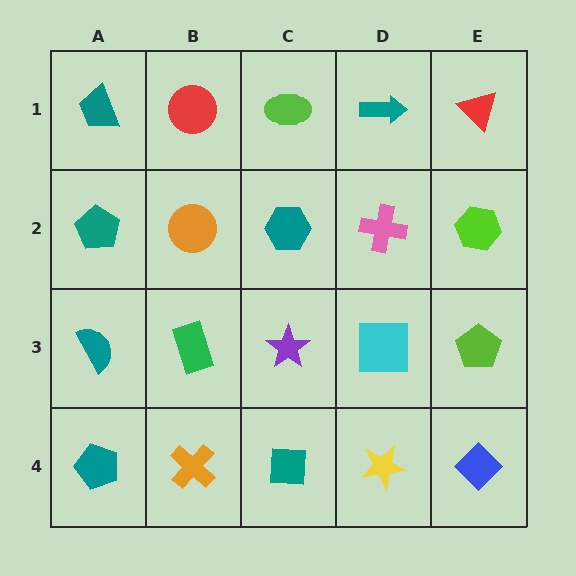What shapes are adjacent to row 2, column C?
A lime ellipse (row 1, column C), a purple star (row 3, column C), an orange circle (row 2, column B), a pink cross (row 2, column D).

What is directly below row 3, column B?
An orange cross.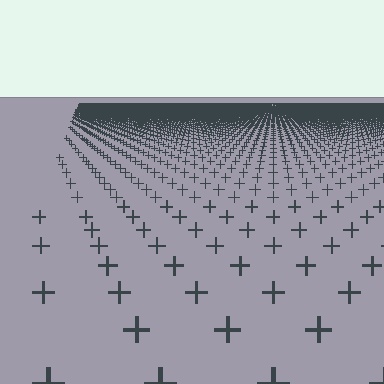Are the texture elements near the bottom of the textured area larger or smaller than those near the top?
Larger. Near the bottom, elements are closer to the viewer and appear at a bigger on-screen size.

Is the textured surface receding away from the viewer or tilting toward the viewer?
The surface is receding away from the viewer. Texture elements get smaller and denser toward the top.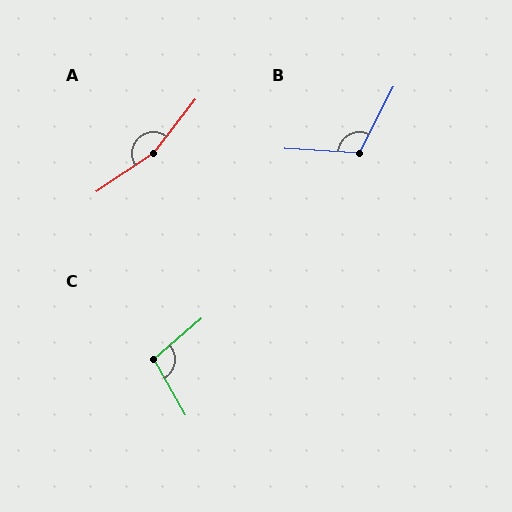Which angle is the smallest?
C, at approximately 101 degrees.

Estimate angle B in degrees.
Approximately 114 degrees.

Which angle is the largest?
A, at approximately 161 degrees.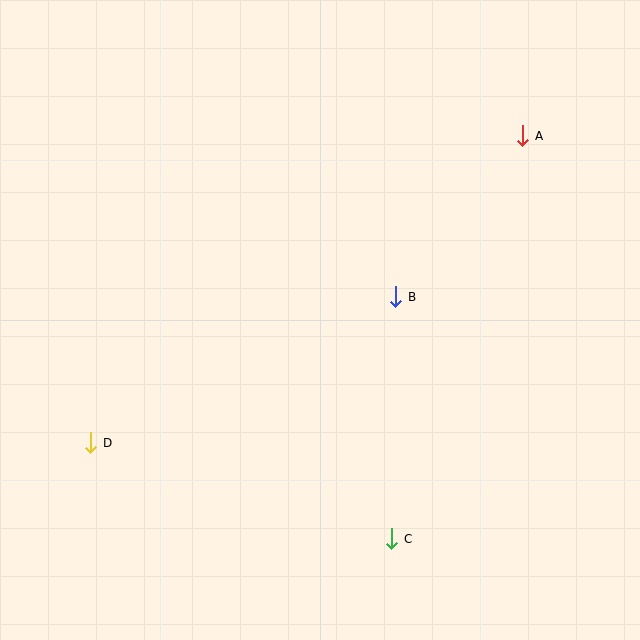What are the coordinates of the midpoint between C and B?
The midpoint between C and B is at (394, 418).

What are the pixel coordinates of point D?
Point D is at (91, 443).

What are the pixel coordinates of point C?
Point C is at (392, 539).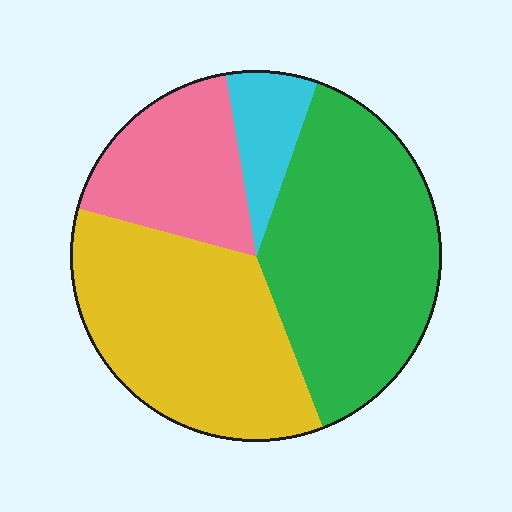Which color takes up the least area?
Cyan, at roughly 10%.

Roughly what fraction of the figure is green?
Green covers 39% of the figure.